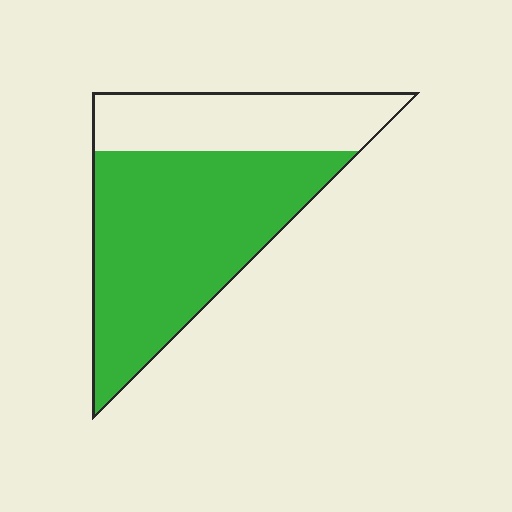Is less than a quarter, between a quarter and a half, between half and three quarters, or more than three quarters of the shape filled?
Between half and three quarters.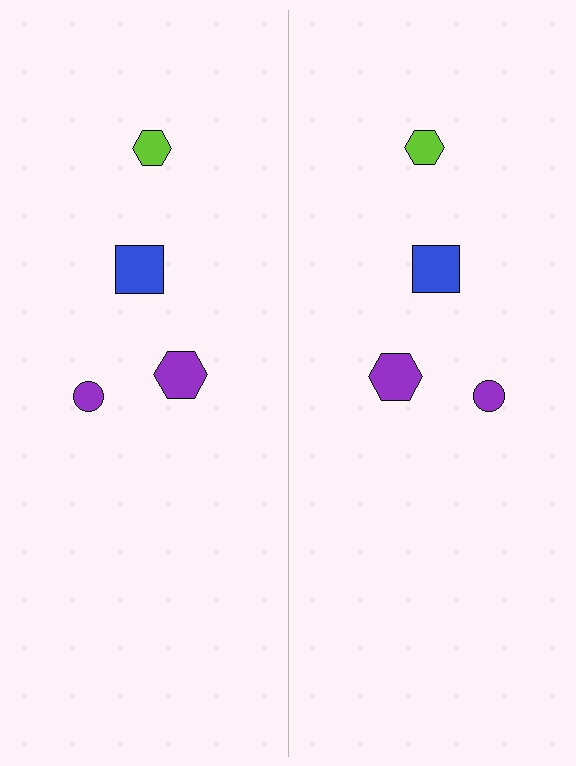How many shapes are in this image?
There are 8 shapes in this image.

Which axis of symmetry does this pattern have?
The pattern has a vertical axis of symmetry running through the center of the image.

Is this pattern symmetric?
Yes, this pattern has bilateral (reflection) symmetry.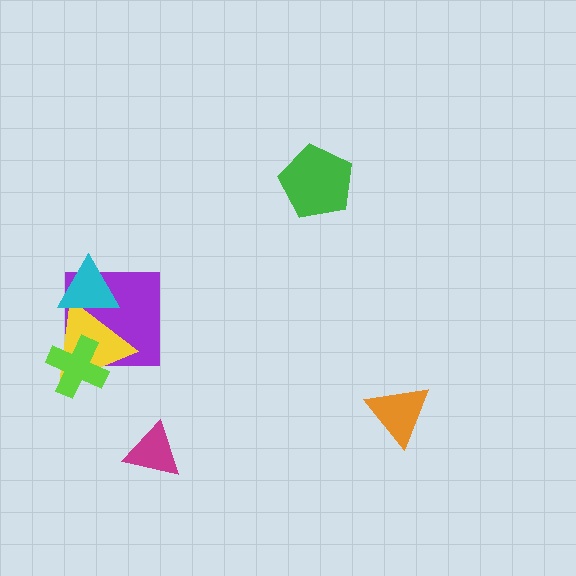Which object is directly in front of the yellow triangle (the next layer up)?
The cyan triangle is directly in front of the yellow triangle.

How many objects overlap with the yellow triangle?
3 objects overlap with the yellow triangle.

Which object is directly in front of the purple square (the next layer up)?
The yellow triangle is directly in front of the purple square.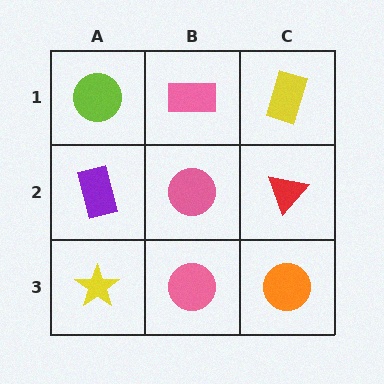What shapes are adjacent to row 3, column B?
A pink circle (row 2, column B), a yellow star (row 3, column A), an orange circle (row 3, column C).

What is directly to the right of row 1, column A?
A pink rectangle.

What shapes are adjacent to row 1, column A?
A purple rectangle (row 2, column A), a pink rectangle (row 1, column B).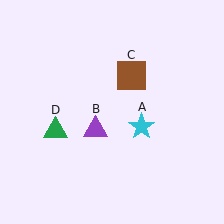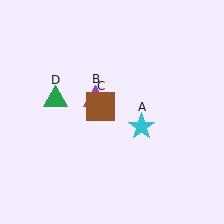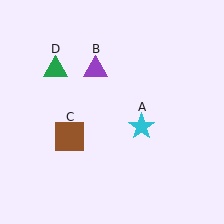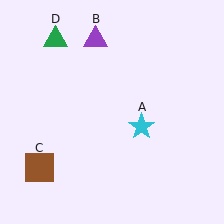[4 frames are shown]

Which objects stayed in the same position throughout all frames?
Cyan star (object A) remained stationary.